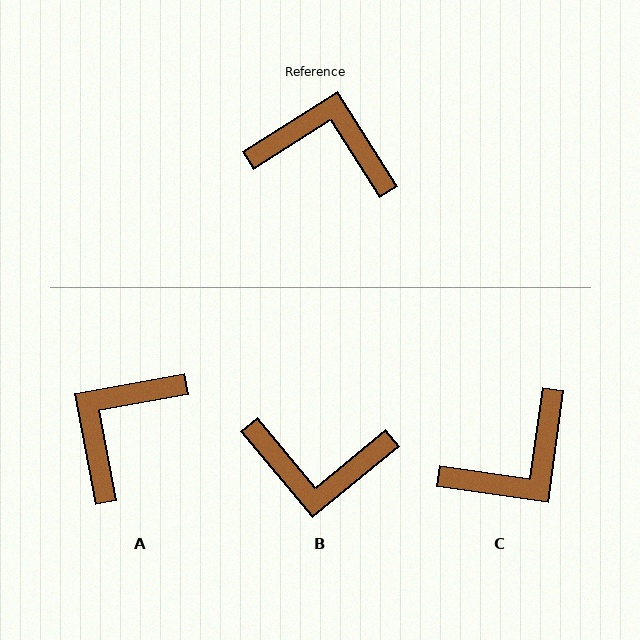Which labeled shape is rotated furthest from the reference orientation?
B, about 173 degrees away.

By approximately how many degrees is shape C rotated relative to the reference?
Approximately 130 degrees clockwise.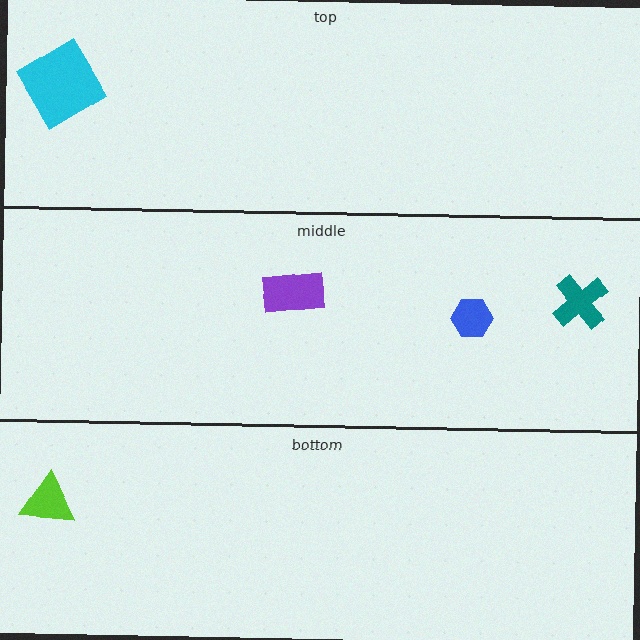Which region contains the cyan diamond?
The top region.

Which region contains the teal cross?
The middle region.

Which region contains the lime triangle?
The bottom region.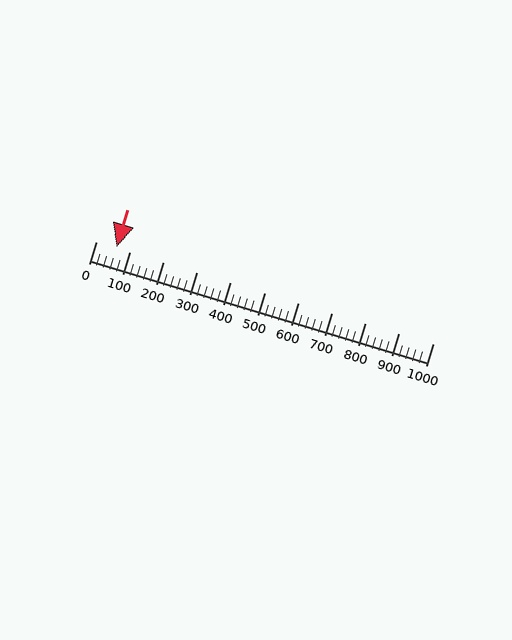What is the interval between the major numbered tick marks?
The major tick marks are spaced 100 units apart.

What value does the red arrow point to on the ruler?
The red arrow points to approximately 60.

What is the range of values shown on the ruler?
The ruler shows values from 0 to 1000.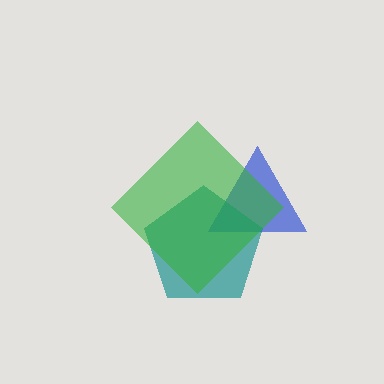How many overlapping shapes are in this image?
There are 3 overlapping shapes in the image.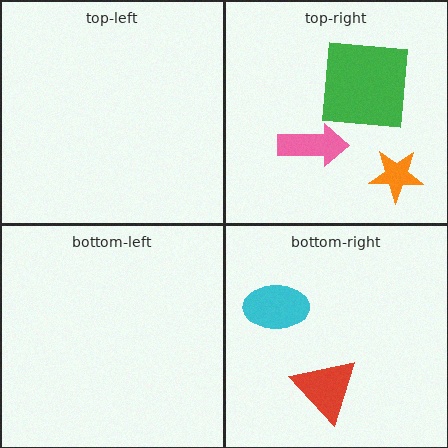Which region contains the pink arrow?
The top-right region.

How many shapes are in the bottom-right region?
2.